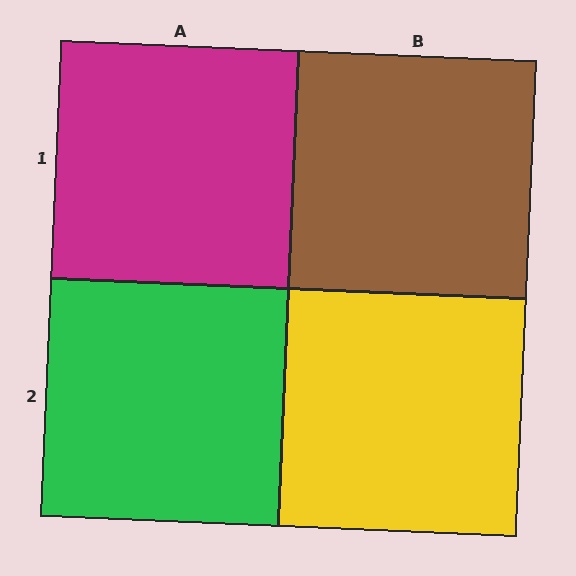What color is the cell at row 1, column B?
Brown.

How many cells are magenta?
1 cell is magenta.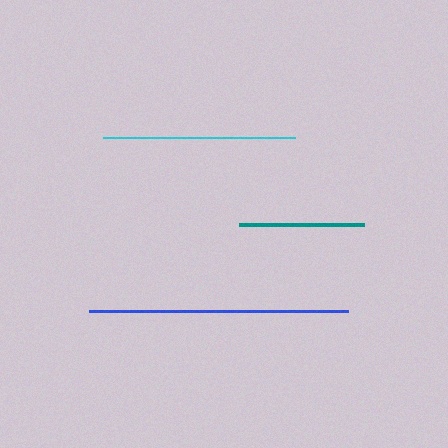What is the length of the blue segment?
The blue segment is approximately 259 pixels long.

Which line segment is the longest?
The blue line is the longest at approximately 259 pixels.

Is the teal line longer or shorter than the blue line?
The blue line is longer than the teal line.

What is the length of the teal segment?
The teal segment is approximately 125 pixels long.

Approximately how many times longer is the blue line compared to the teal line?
The blue line is approximately 2.1 times the length of the teal line.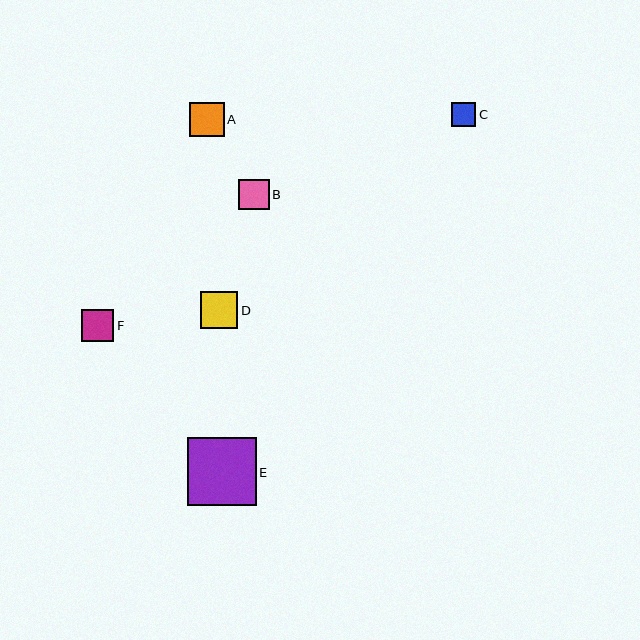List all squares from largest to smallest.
From largest to smallest: E, D, A, F, B, C.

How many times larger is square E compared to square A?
Square E is approximately 2.0 times the size of square A.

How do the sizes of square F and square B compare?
Square F and square B are approximately the same size.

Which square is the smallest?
Square C is the smallest with a size of approximately 24 pixels.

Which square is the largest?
Square E is the largest with a size of approximately 69 pixels.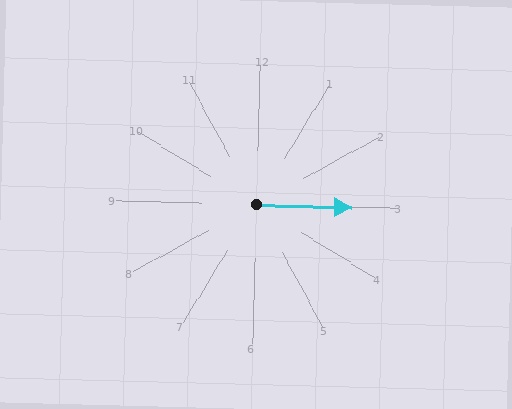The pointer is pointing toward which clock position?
Roughly 3 o'clock.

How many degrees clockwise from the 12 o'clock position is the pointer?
Approximately 91 degrees.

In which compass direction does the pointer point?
East.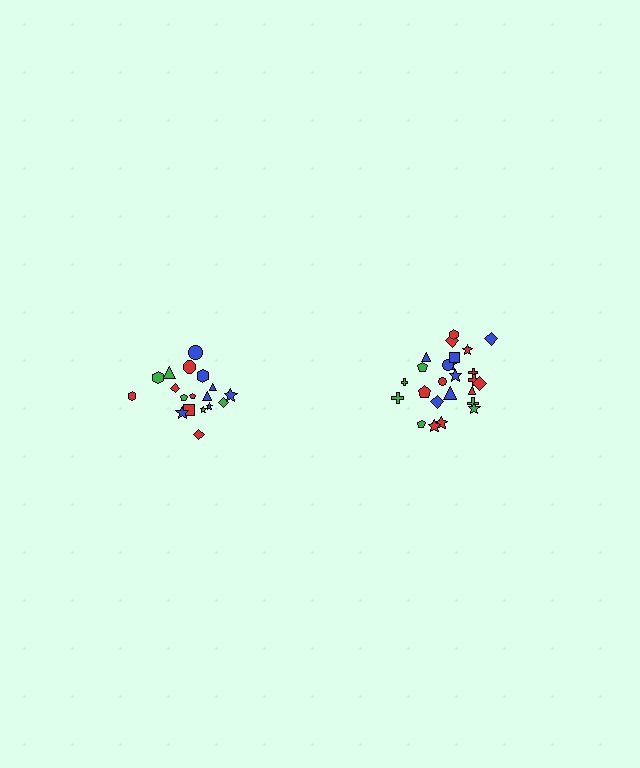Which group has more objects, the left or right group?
The right group.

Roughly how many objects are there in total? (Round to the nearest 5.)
Roughly 45 objects in total.